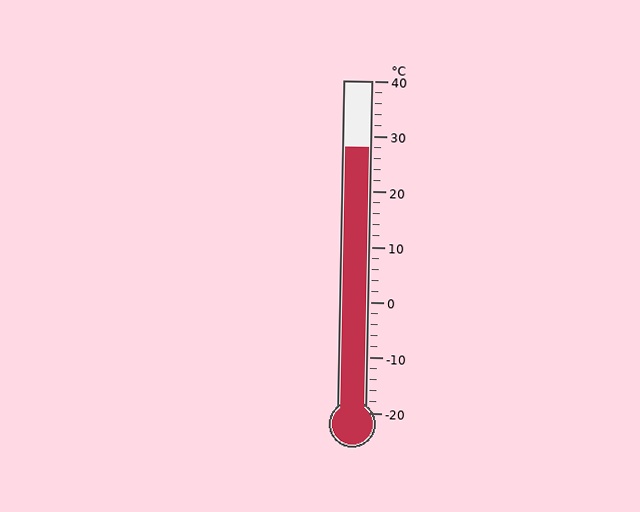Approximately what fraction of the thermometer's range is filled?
The thermometer is filled to approximately 80% of its range.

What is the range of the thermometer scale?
The thermometer scale ranges from -20°C to 40°C.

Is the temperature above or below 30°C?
The temperature is below 30°C.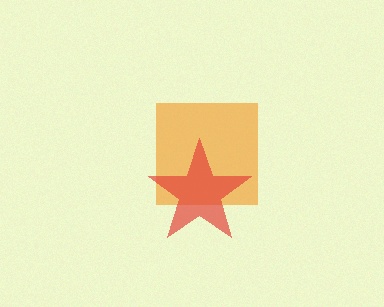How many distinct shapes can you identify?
There are 2 distinct shapes: an orange square, a red star.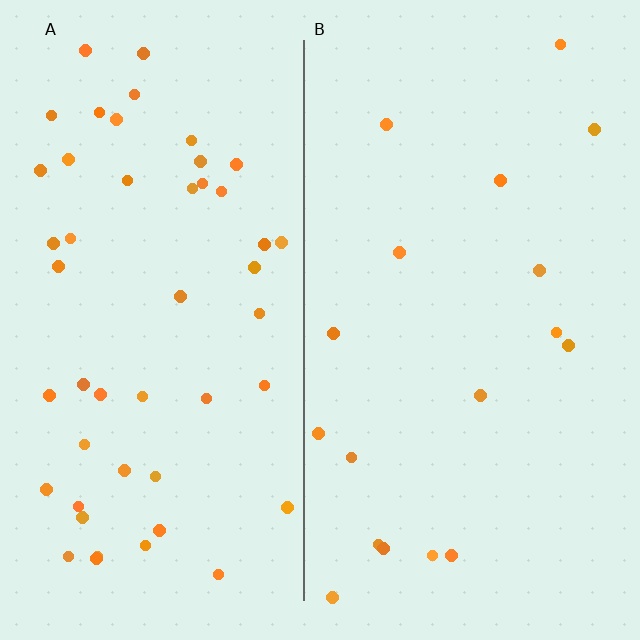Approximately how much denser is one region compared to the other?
Approximately 2.8× — region A over region B.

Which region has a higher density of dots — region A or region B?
A (the left).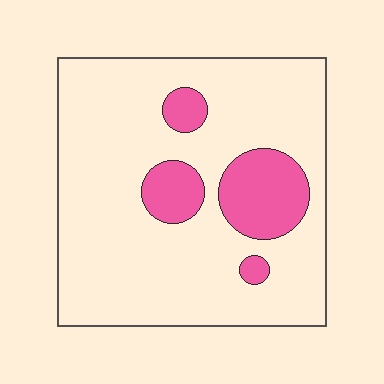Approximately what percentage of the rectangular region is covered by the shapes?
Approximately 15%.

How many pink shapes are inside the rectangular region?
4.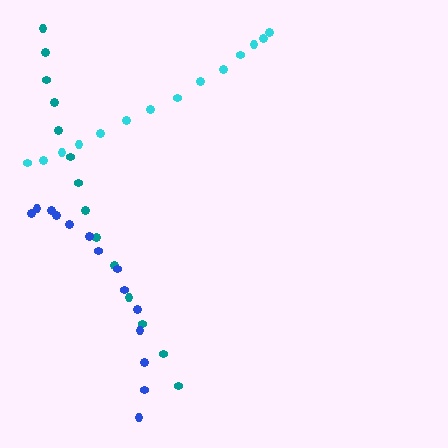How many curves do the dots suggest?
There are 3 distinct paths.